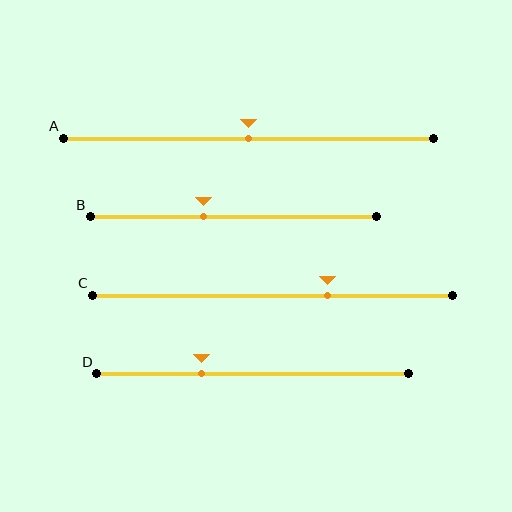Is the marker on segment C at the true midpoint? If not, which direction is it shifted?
No, the marker on segment C is shifted to the right by about 15% of the segment length.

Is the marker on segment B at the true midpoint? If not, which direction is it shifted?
No, the marker on segment B is shifted to the left by about 10% of the segment length.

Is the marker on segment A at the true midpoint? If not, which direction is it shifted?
Yes, the marker on segment A is at the true midpoint.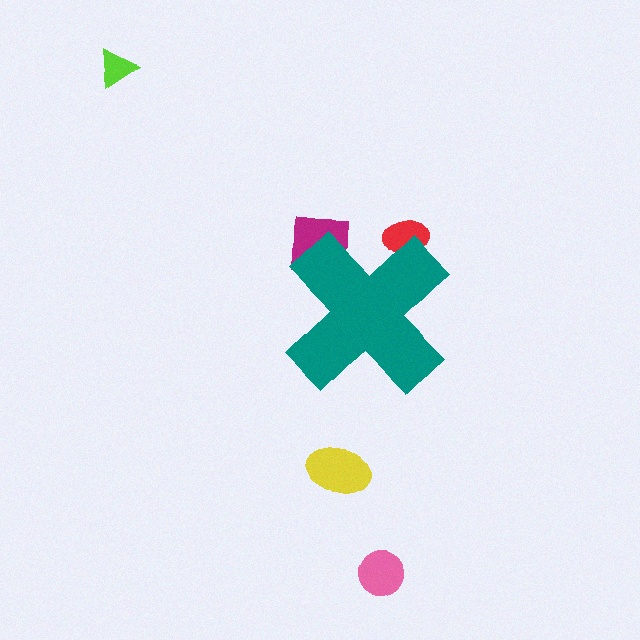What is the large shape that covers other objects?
A teal cross.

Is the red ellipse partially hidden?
Yes, the red ellipse is partially hidden behind the teal cross.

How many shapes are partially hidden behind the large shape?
2 shapes are partially hidden.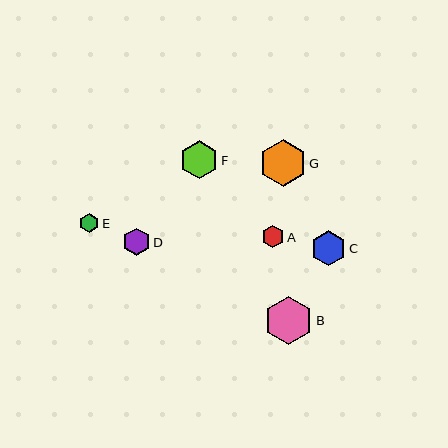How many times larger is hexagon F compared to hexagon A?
Hexagon F is approximately 1.7 times the size of hexagon A.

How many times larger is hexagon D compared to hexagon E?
Hexagon D is approximately 1.4 times the size of hexagon E.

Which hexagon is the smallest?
Hexagon E is the smallest with a size of approximately 20 pixels.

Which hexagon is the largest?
Hexagon B is the largest with a size of approximately 48 pixels.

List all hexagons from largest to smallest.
From largest to smallest: B, G, F, C, D, A, E.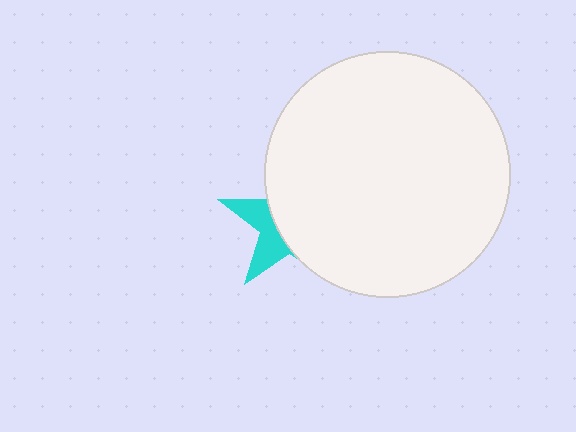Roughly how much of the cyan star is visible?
A small part of it is visible (roughly 33%).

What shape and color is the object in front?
The object in front is a white circle.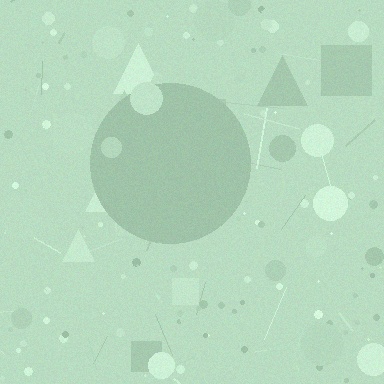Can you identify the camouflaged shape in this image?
The camouflaged shape is a circle.